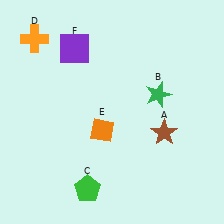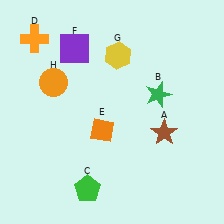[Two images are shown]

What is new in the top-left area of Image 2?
An orange circle (H) was added in the top-left area of Image 2.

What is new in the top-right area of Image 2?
A yellow hexagon (G) was added in the top-right area of Image 2.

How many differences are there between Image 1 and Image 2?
There are 2 differences between the two images.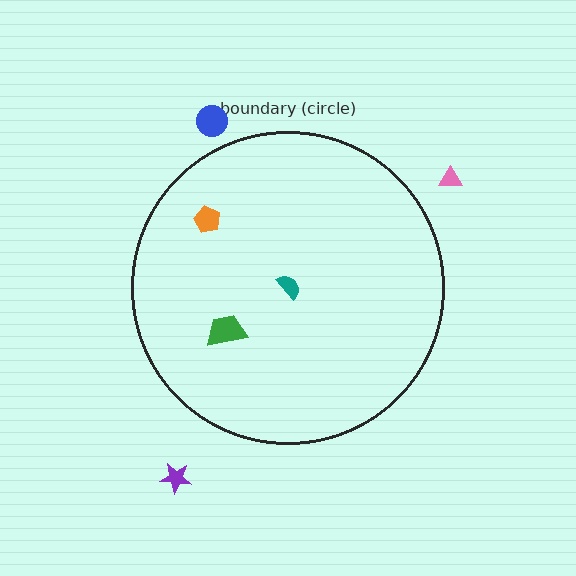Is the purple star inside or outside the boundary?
Outside.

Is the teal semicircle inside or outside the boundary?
Inside.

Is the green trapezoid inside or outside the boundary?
Inside.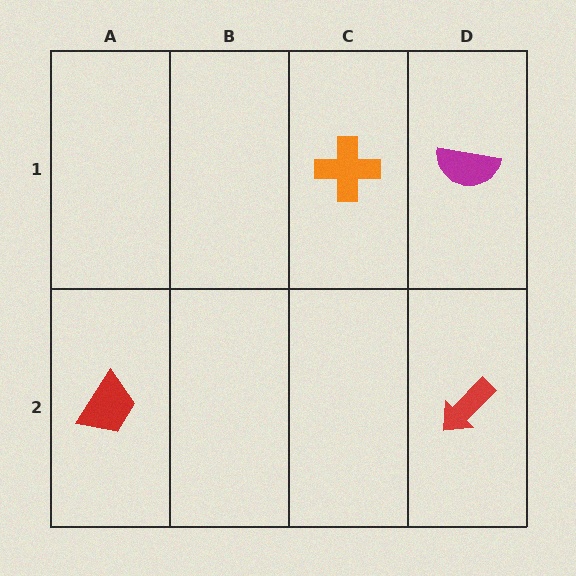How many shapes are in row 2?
2 shapes.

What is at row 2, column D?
A red arrow.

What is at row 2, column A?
A red trapezoid.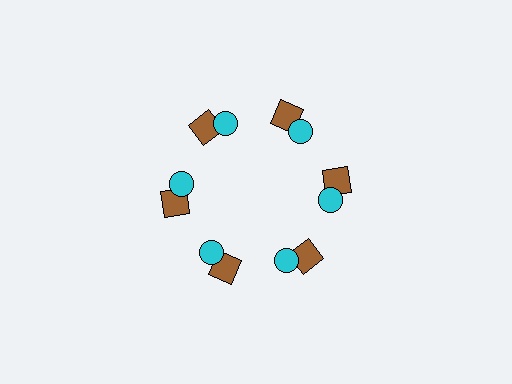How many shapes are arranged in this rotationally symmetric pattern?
There are 12 shapes, arranged in 6 groups of 2.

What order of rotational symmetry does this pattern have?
This pattern has 6-fold rotational symmetry.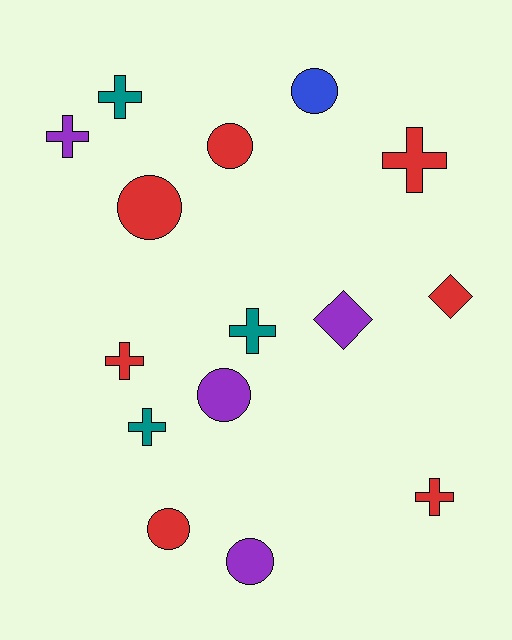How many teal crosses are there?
There are 3 teal crosses.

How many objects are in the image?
There are 15 objects.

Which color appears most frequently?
Red, with 7 objects.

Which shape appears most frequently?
Cross, with 7 objects.